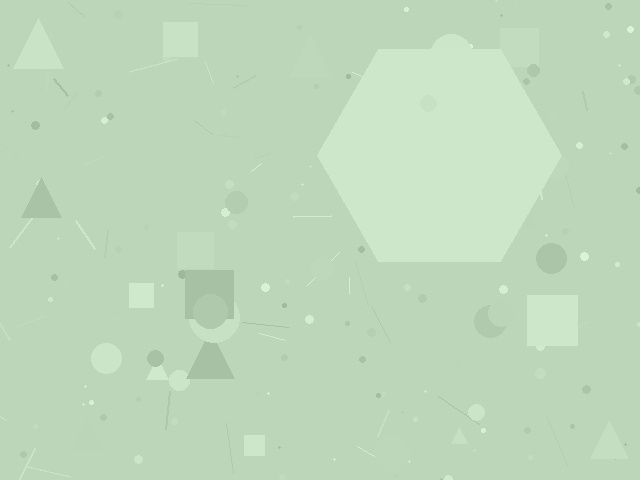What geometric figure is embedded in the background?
A hexagon is embedded in the background.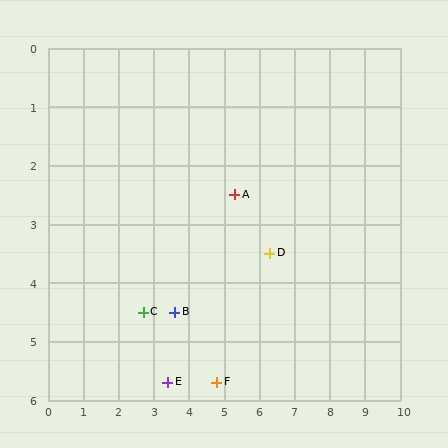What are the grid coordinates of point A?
Point A is at approximately (5.3, 2.5).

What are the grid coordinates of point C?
Point C is at approximately (2.7, 4.5).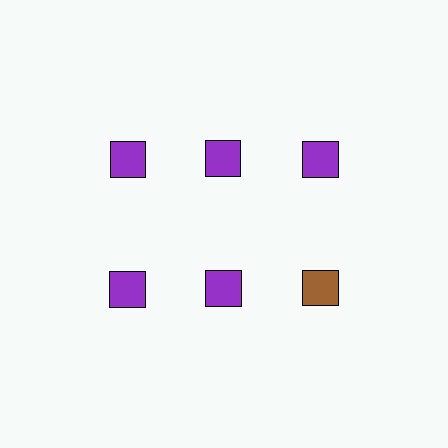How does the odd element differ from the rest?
It has a different color: brown instead of purple.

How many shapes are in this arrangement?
There are 6 shapes arranged in a grid pattern.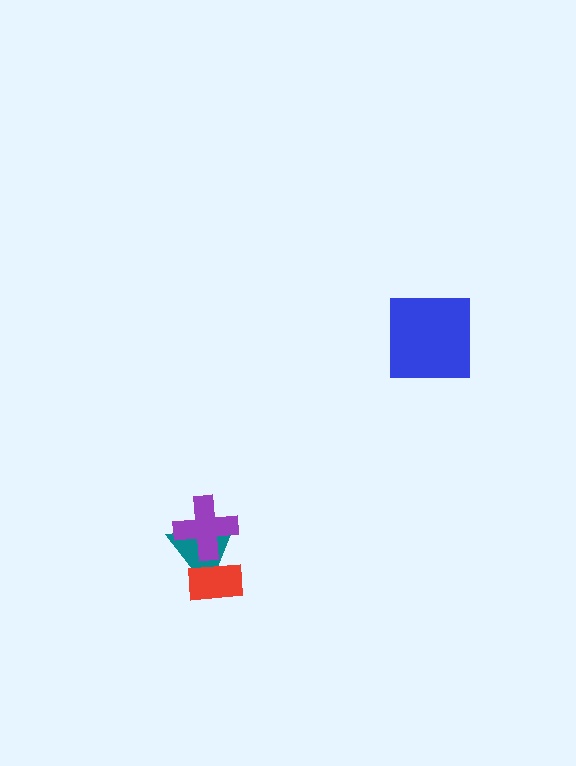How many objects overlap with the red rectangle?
1 object overlaps with the red rectangle.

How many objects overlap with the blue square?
0 objects overlap with the blue square.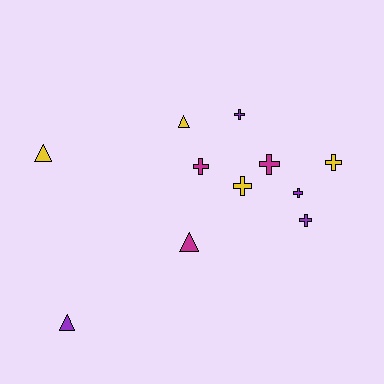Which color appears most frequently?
Yellow, with 4 objects.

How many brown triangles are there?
There are no brown triangles.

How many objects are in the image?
There are 11 objects.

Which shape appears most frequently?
Cross, with 7 objects.